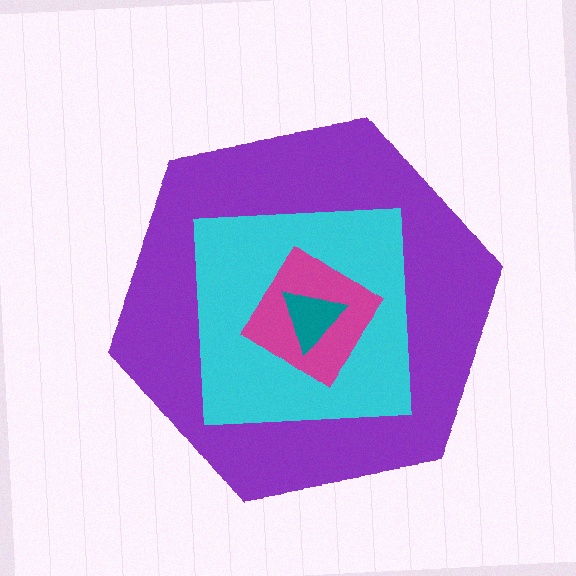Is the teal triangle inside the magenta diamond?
Yes.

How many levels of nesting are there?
4.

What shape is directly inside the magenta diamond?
The teal triangle.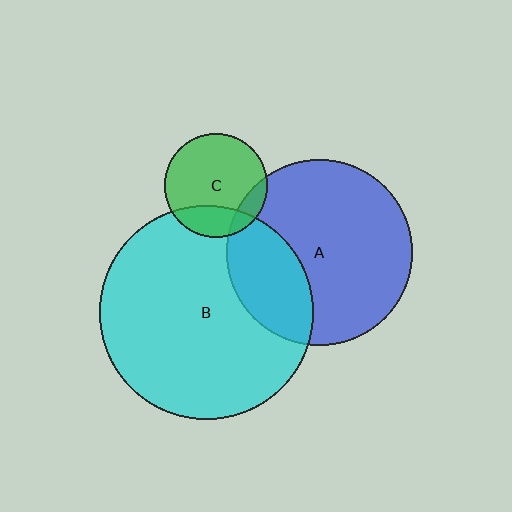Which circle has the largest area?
Circle B (cyan).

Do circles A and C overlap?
Yes.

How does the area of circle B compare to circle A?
Approximately 1.3 times.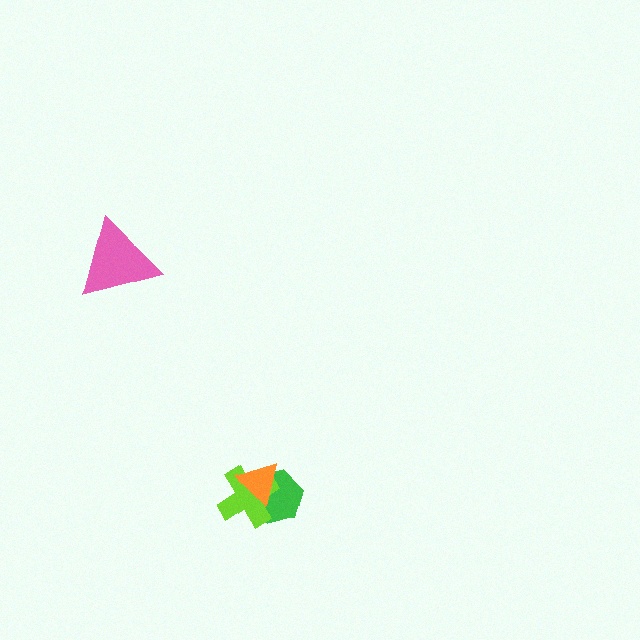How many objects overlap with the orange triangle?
2 objects overlap with the orange triangle.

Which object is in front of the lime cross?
The orange triangle is in front of the lime cross.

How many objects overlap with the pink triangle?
0 objects overlap with the pink triangle.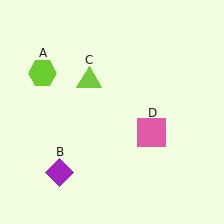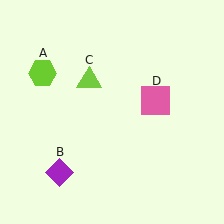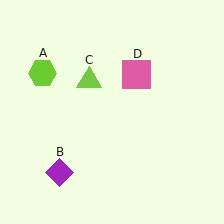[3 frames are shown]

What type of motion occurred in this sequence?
The pink square (object D) rotated counterclockwise around the center of the scene.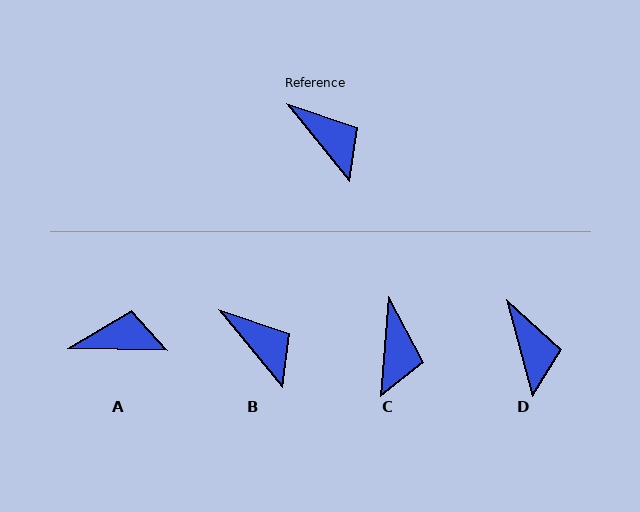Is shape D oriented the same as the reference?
No, it is off by about 24 degrees.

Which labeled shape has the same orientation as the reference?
B.